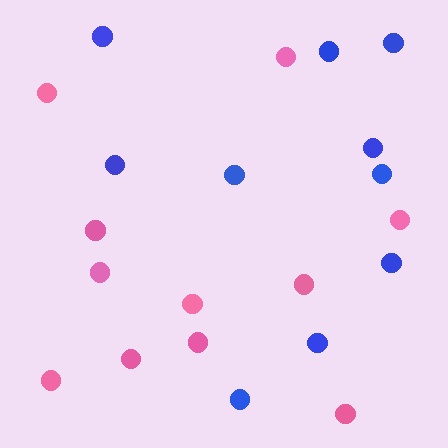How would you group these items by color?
There are 2 groups: one group of blue circles (10) and one group of pink circles (11).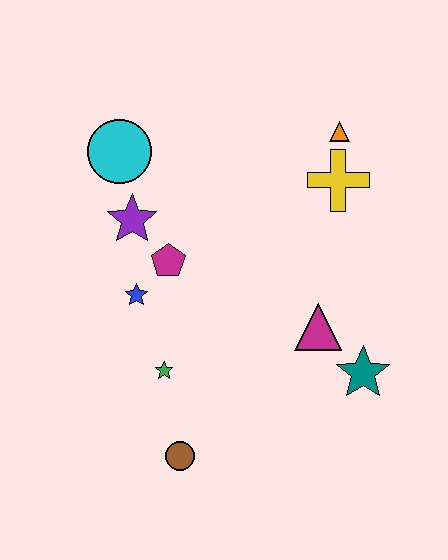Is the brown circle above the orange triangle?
No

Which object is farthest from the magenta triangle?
The cyan circle is farthest from the magenta triangle.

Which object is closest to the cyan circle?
The purple star is closest to the cyan circle.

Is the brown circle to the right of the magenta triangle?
No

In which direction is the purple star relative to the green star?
The purple star is above the green star.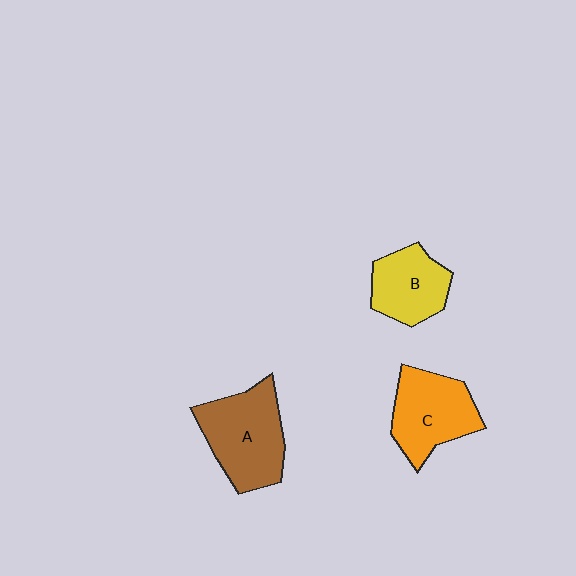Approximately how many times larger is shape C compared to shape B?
Approximately 1.2 times.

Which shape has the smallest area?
Shape B (yellow).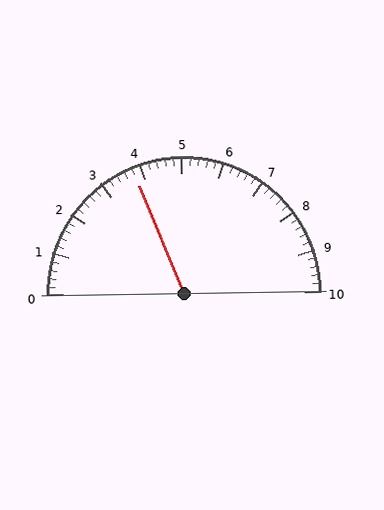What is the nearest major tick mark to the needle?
The nearest major tick mark is 4.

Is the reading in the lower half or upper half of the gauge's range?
The reading is in the lower half of the range (0 to 10).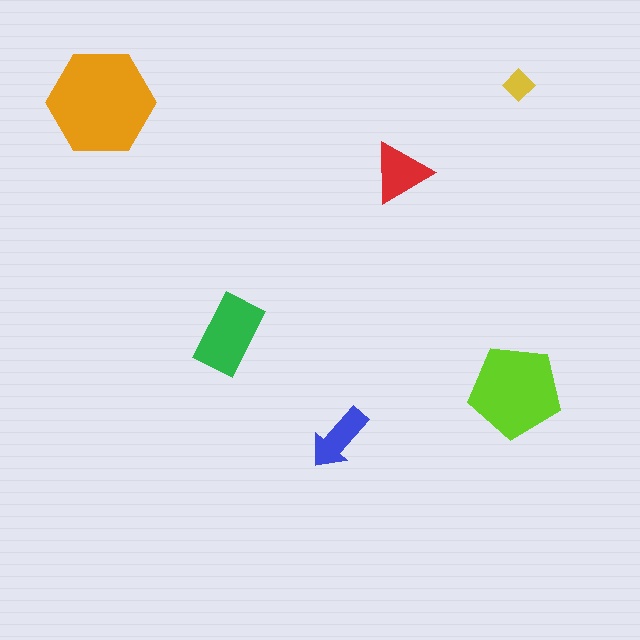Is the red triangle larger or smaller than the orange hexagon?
Smaller.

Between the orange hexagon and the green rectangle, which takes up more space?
The orange hexagon.